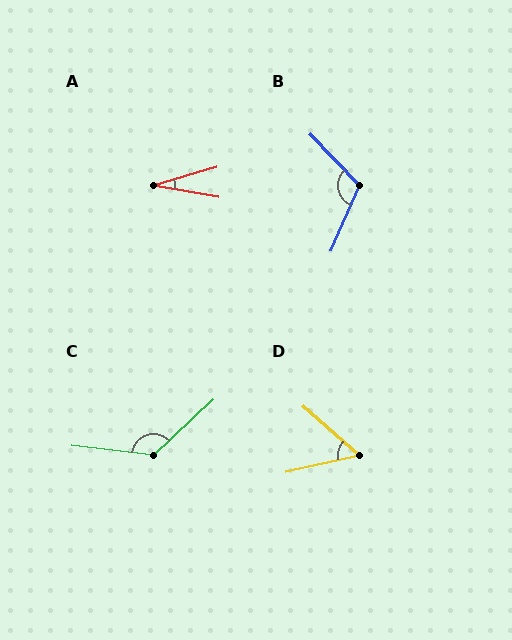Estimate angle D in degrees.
Approximately 54 degrees.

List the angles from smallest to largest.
A (25°), D (54°), B (113°), C (130°).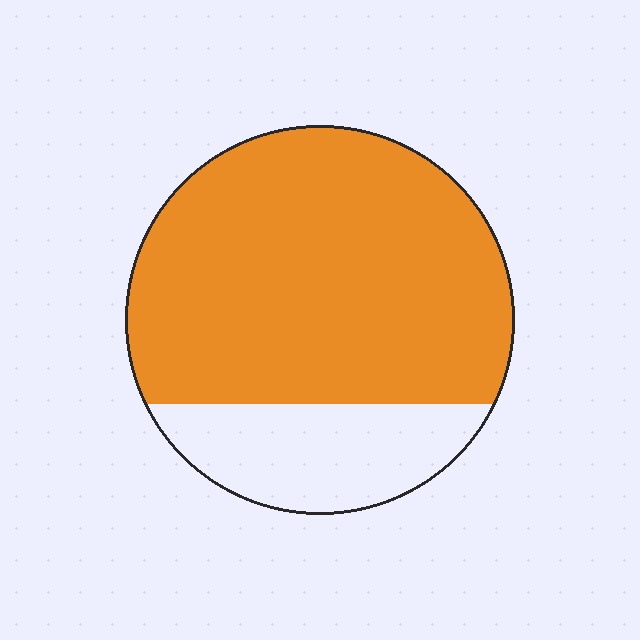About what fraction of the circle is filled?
About three quarters (3/4).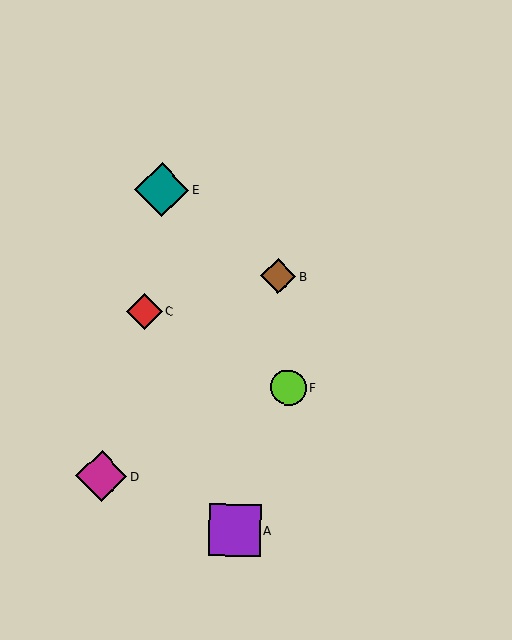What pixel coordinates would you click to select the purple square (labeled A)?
Click at (235, 530) to select the purple square A.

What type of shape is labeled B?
Shape B is a brown diamond.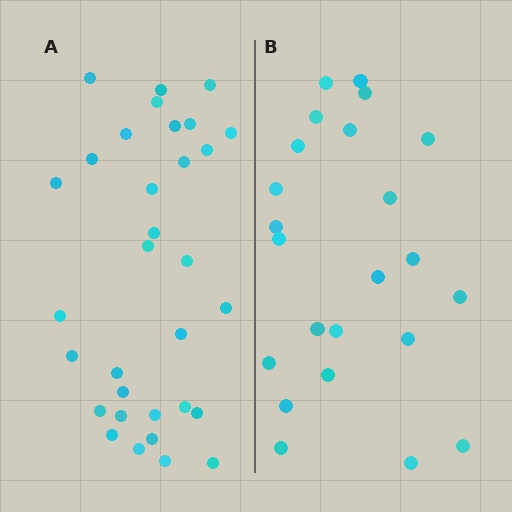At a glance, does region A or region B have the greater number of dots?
Region A (the left region) has more dots.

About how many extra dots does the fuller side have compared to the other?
Region A has roughly 8 or so more dots than region B.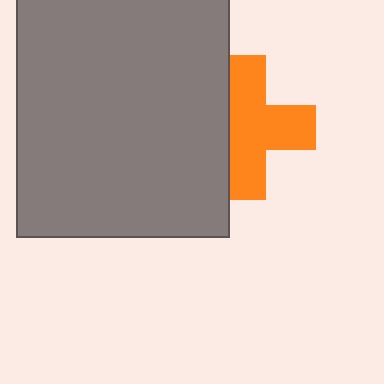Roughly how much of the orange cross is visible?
Most of it is visible (roughly 69%).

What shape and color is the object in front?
The object in front is a gray rectangle.